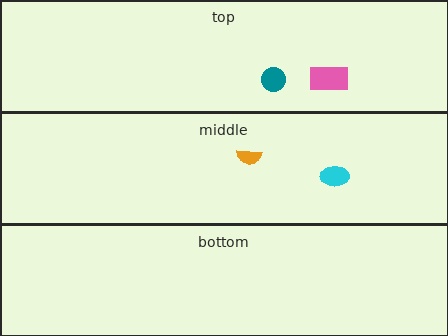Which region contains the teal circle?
The top region.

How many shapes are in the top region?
2.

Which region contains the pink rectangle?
The top region.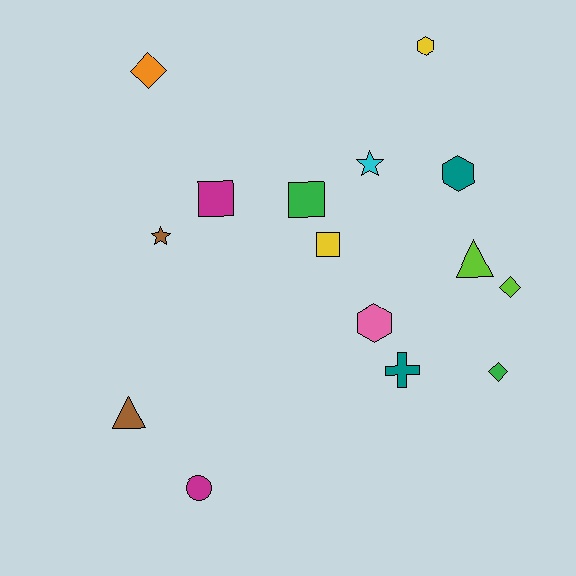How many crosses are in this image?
There is 1 cross.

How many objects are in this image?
There are 15 objects.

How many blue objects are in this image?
There are no blue objects.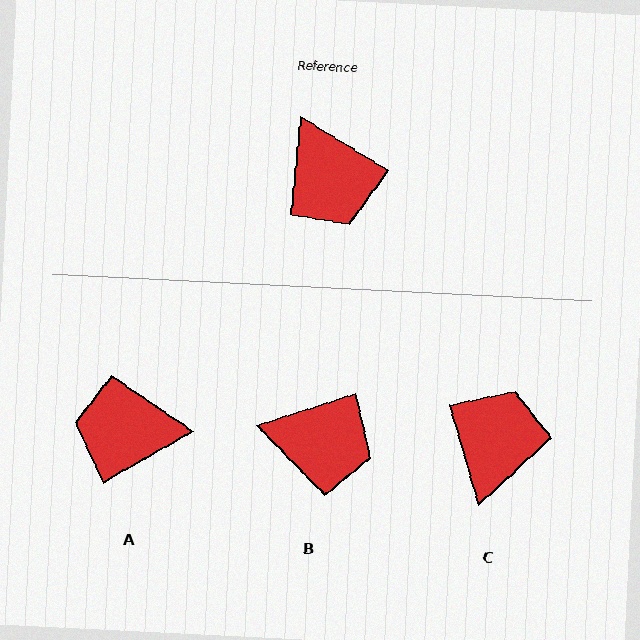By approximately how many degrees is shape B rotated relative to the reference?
Approximately 50 degrees counter-clockwise.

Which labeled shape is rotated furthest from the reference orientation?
C, about 138 degrees away.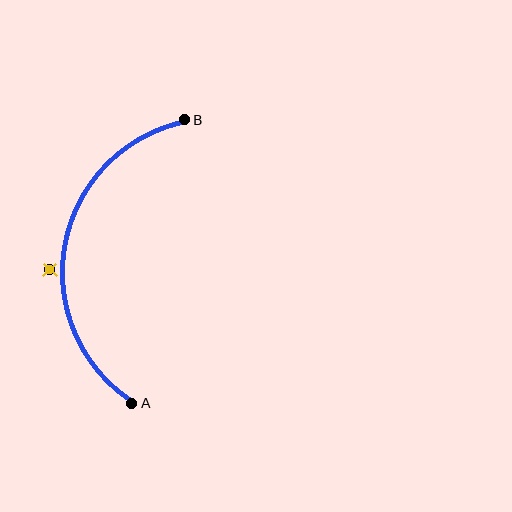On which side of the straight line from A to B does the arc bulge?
The arc bulges to the left of the straight line connecting A and B.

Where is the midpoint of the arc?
The arc midpoint is the point on the curve farthest from the straight line joining A and B. It sits to the left of that line.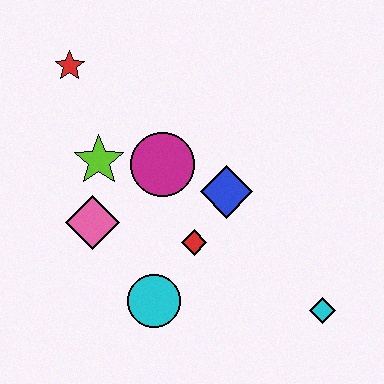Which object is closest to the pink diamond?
The lime star is closest to the pink diamond.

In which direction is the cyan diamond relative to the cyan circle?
The cyan diamond is to the right of the cyan circle.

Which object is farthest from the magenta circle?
The cyan diamond is farthest from the magenta circle.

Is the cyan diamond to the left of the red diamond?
No